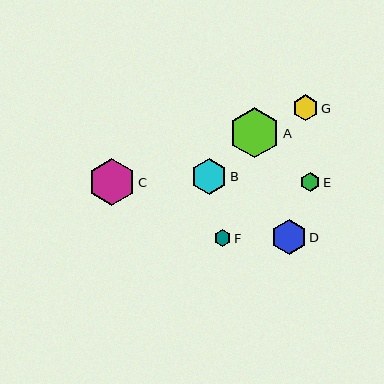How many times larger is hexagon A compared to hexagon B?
Hexagon A is approximately 1.4 times the size of hexagon B.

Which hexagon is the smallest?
Hexagon F is the smallest with a size of approximately 17 pixels.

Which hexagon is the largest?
Hexagon A is the largest with a size of approximately 50 pixels.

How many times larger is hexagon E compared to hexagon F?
Hexagon E is approximately 1.1 times the size of hexagon F.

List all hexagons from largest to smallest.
From largest to smallest: A, C, B, D, G, E, F.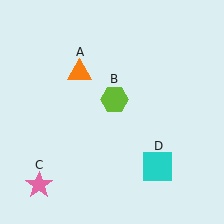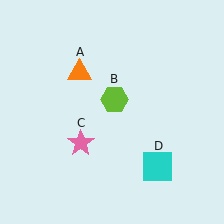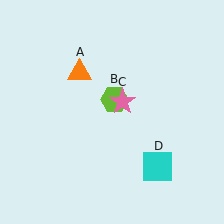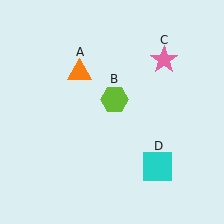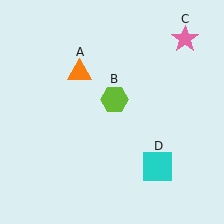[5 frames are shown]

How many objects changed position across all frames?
1 object changed position: pink star (object C).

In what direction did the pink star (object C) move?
The pink star (object C) moved up and to the right.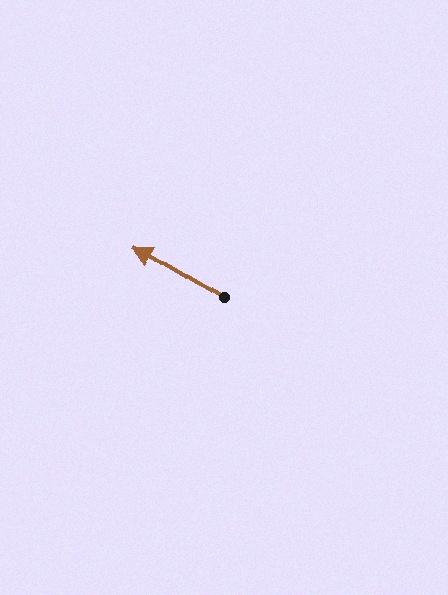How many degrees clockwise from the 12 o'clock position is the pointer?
Approximately 301 degrees.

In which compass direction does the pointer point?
Northwest.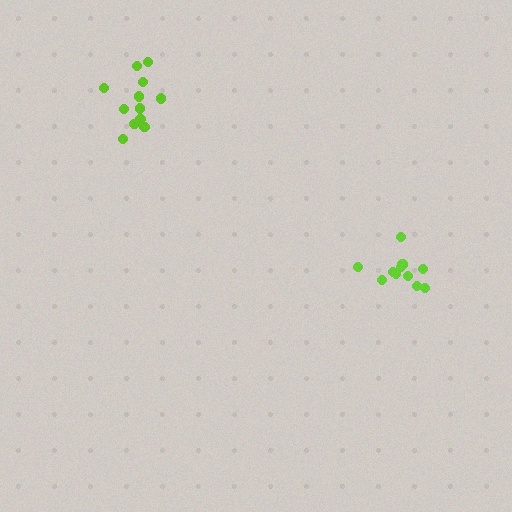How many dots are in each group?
Group 1: 11 dots, Group 2: 12 dots (23 total).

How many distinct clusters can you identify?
There are 2 distinct clusters.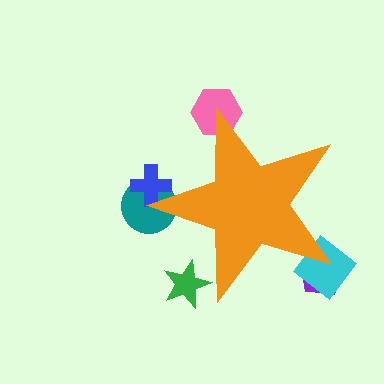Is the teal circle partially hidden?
Yes, the teal circle is partially hidden behind the orange star.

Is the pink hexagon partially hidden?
Yes, the pink hexagon is partially hidden behind the orange star.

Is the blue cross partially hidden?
Yes, the blue cross is partially hidden behind the orange star.